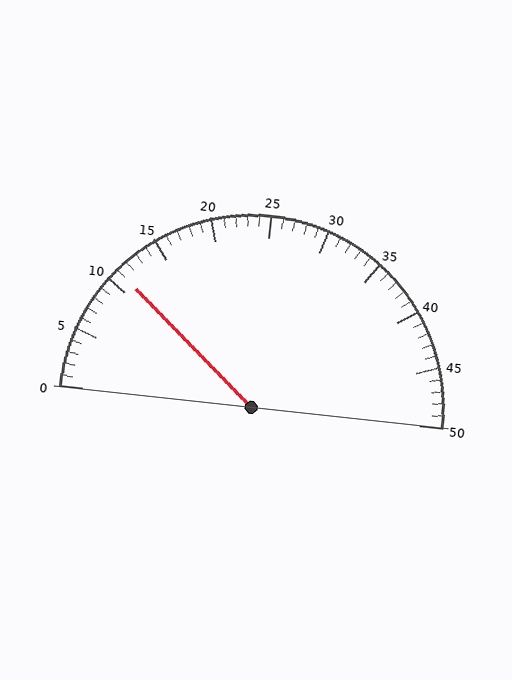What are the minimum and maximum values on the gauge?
The gauge ranges from 0 to 50.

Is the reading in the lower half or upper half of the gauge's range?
The reading is in the lower half of the range (0 to 50).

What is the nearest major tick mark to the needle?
The nearest major tick mark is 10.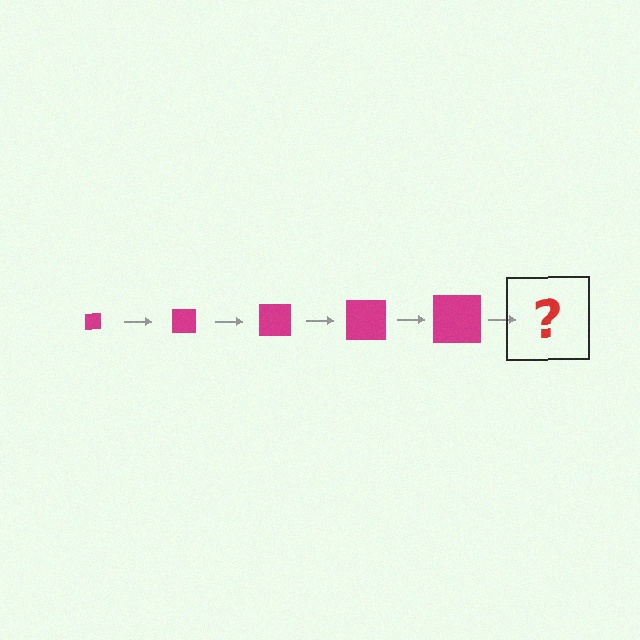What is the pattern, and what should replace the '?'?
The pattern is that the square gets progressively larger each step. The '?' should be a magenta square, larger than the previous one.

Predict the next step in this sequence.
The next step is a magenta square, larger than the previous one.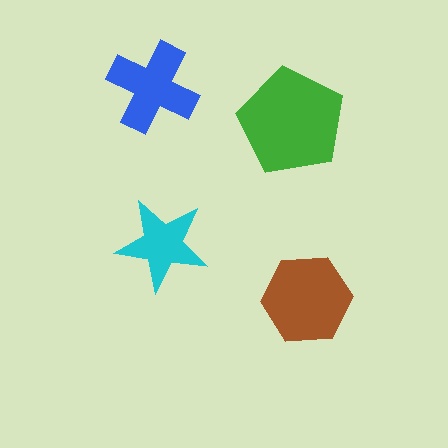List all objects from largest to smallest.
The green pentagon, the brown hexagon, the blue cross, the cyan star.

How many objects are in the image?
There are 4 objects in the image.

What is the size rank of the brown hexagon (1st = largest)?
2nd.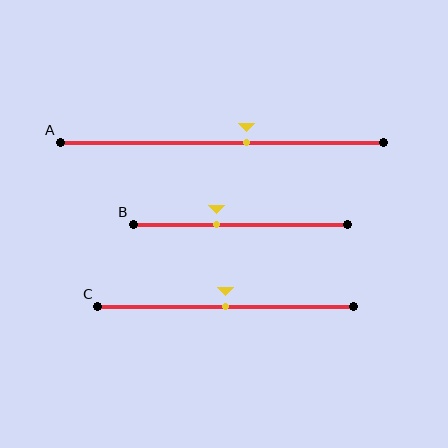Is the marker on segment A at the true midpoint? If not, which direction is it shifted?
No, the marker on segment A is shifted to the right by about 8% of the segment length.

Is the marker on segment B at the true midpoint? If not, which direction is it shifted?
No, the marker on segment B is shifted to the left by about 11% of the segment length.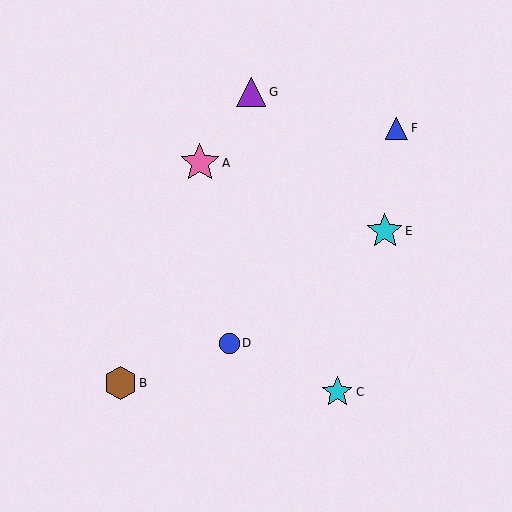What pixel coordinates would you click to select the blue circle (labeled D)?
Click at (229, 343) to select the blue circle D.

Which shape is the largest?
The pink star (labeled A) is the largest.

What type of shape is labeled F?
Shape F is a blue triangle.